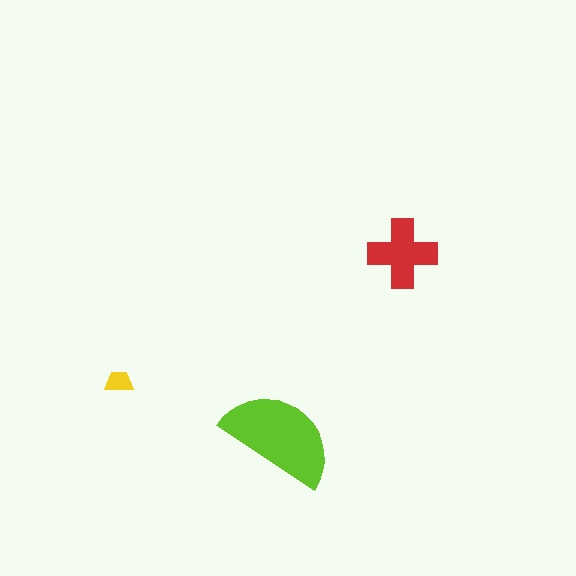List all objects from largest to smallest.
The lime semicircle, the red cross, the yellow trapezoid.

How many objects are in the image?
There are 3 objects in the image.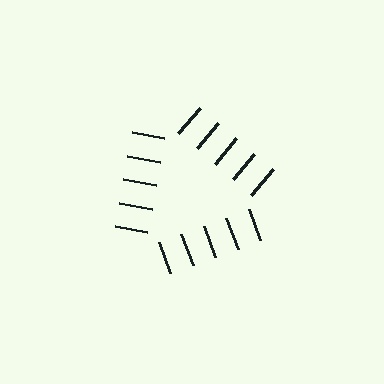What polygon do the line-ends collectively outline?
An illusory triangle — the line segments terminate on its edges but no continuous stroke is drawn.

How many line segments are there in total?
15 — 5 along each of the 3 edges.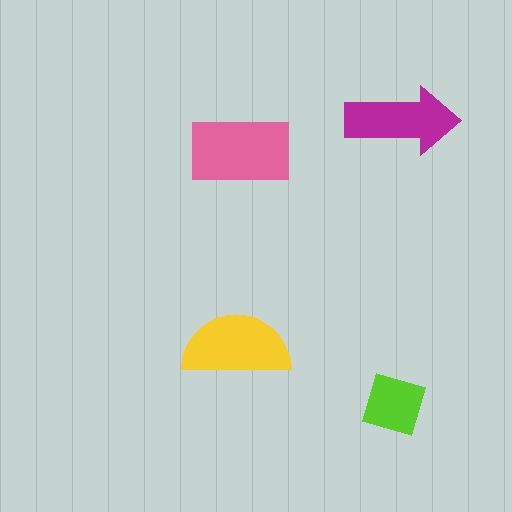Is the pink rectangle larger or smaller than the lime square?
Larger.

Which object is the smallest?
The lime square.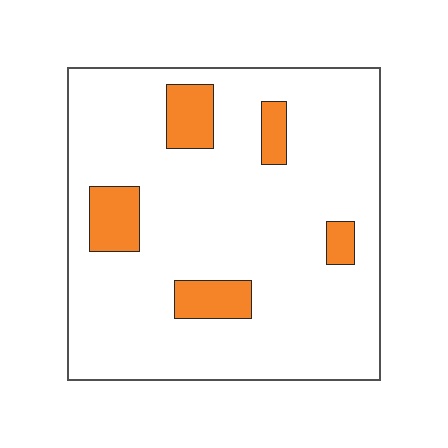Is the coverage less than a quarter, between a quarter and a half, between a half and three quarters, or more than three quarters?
Less than a quarter.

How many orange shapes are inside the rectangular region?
5.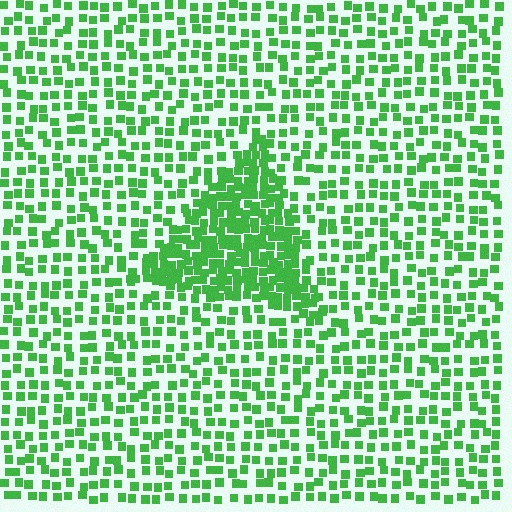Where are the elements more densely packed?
The elements are more densely packed inside the triangle boundary.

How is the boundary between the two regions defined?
The boundary is defined by a change in element density (approximately 2.3x ratio). All elements are the same color, size, and shape.